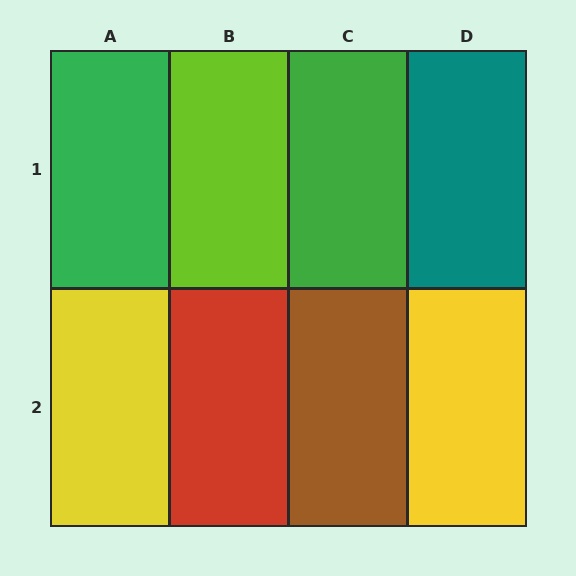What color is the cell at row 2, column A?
Yellow.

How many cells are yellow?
2 cells are yellow.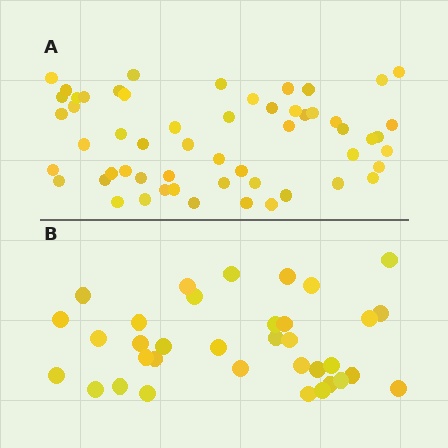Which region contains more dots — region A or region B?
Region A (the top region) has more dots.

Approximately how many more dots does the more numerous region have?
Region A has approximately 20 more dots than region B.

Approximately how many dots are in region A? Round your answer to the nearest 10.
About 60 dots. (The exact count is 56, which rounds to 60.)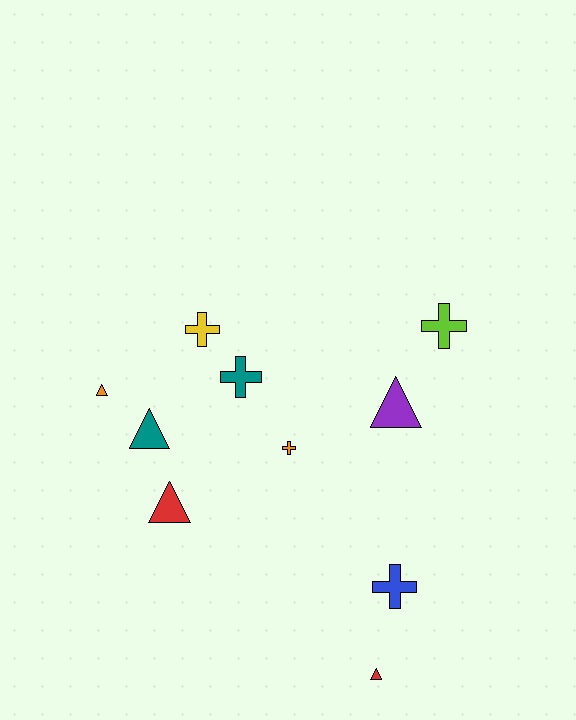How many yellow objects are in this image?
There is 1 yellow object.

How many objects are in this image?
There are 10 objects.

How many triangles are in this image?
There are 5 triangles.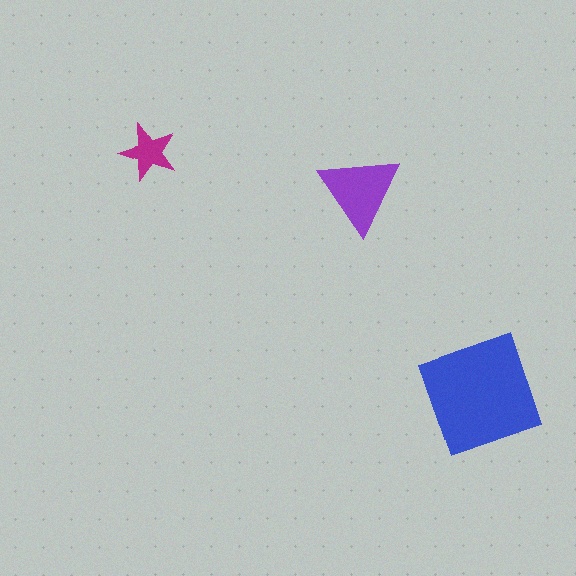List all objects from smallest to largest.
The magenta star, the purple triangle, the blue square.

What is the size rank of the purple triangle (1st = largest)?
2nd.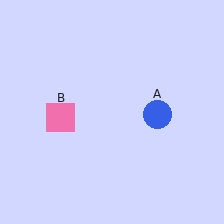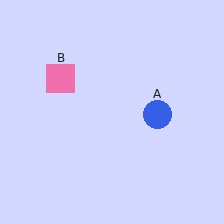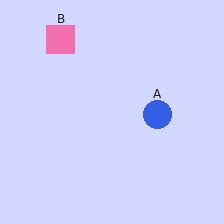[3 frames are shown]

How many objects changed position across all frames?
1 object changed position: pink square (object B).